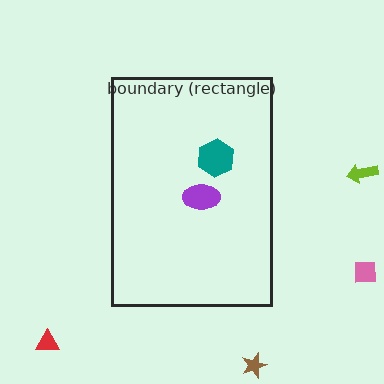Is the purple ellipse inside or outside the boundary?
Inside.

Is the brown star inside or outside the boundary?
Outside.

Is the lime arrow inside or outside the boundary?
Outside.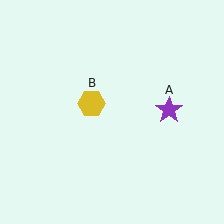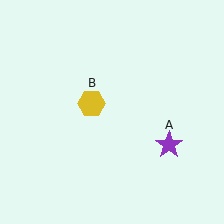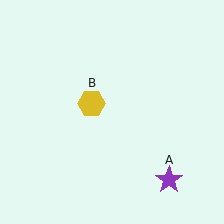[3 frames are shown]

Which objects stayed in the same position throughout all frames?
Yellow hexagon (object B) remained stationary.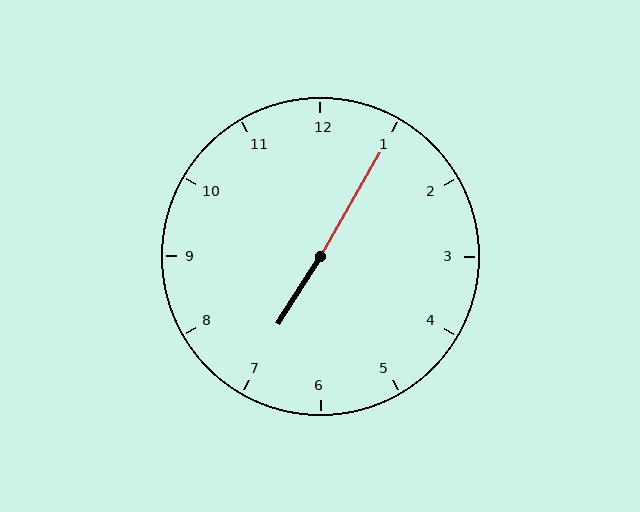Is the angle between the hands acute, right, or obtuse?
It is obtuse.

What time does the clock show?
7:05.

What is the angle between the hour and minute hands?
Approximately 178 degrees.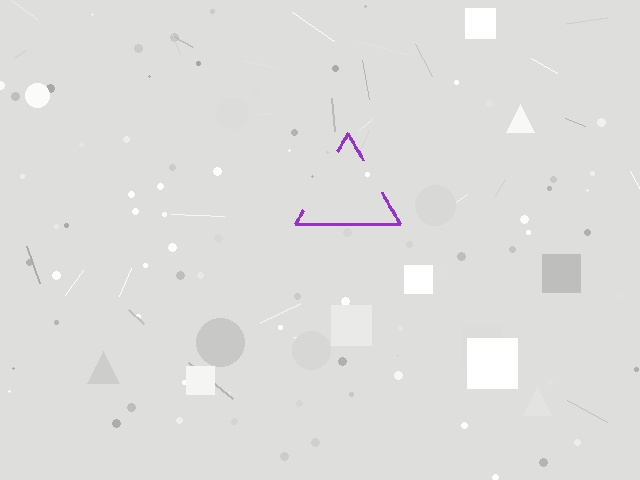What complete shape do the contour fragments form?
The contour fragments form a triangle.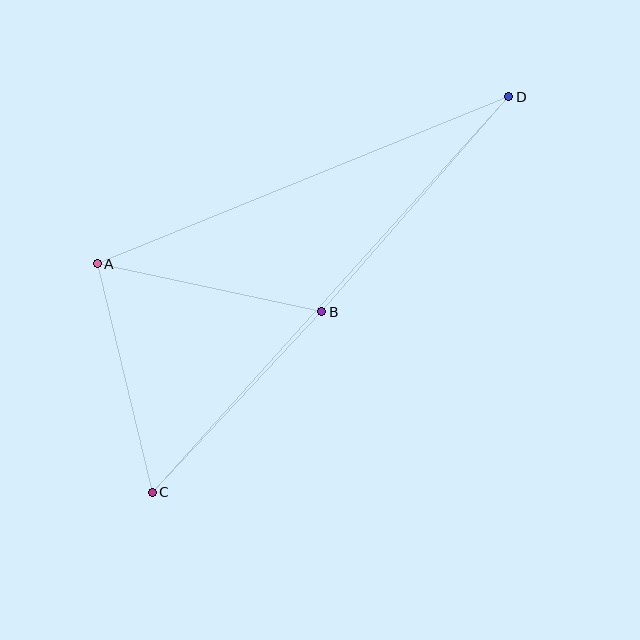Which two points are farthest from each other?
Points C and D are farthest from each other.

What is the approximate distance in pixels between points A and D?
The distance between A and D is approximately 444 pixels.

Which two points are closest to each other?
Points A and B are closest to each other.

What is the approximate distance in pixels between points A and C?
The distance between A and C is approximately 235 pixels.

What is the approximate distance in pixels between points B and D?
The distance between B and D is approximately 285 pixels.